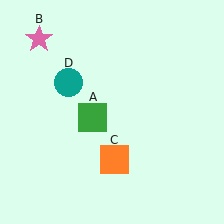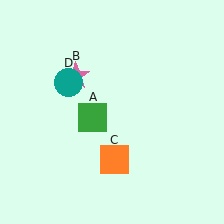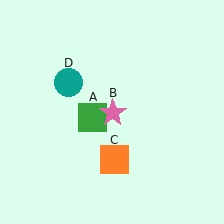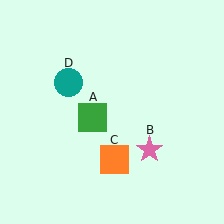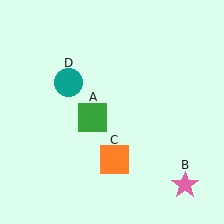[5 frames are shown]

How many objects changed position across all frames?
1 object changed position: pink star (object B).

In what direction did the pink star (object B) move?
The pink star (object B) moved down and to the right.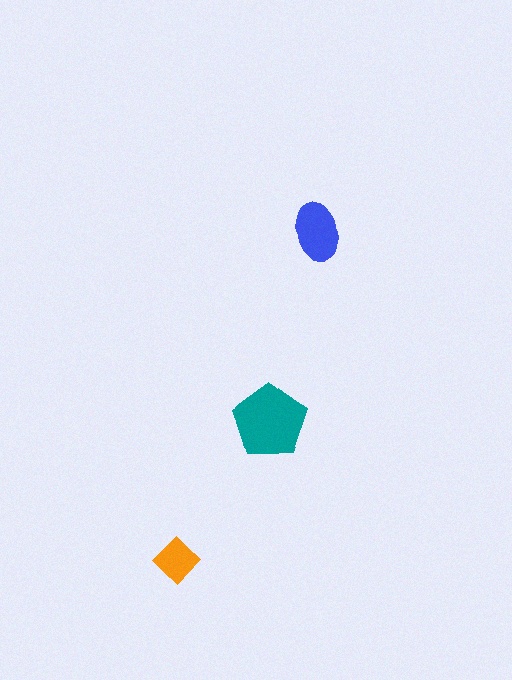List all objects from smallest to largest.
The orange diamond, the blue ellipse, the teal pentagon.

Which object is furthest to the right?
The blue ellipse is rightmost.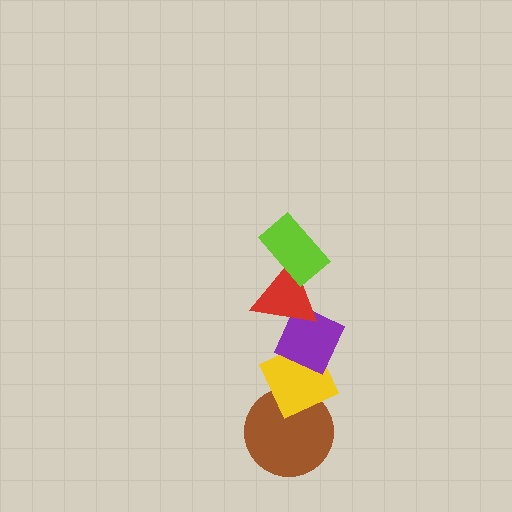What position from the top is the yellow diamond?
The yellow diamond is 4th from the top.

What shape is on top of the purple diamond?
The red triangle is on top of the purple diamond.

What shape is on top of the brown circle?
The yellow diamond is on top of the brown circle.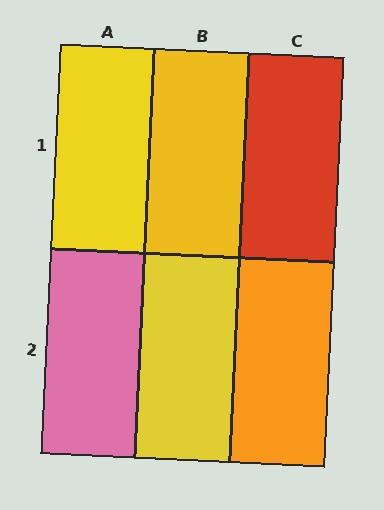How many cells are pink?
1 cell is pink.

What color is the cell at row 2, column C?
Orange.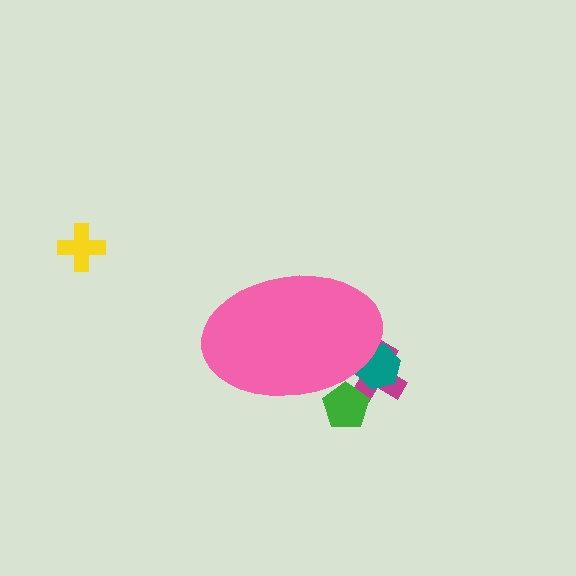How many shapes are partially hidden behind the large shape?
3 shapes are partially hidden.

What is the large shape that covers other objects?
A pink ellipse.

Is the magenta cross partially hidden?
Yes, the magenta cross is partially hidden behind the pink ellipse.